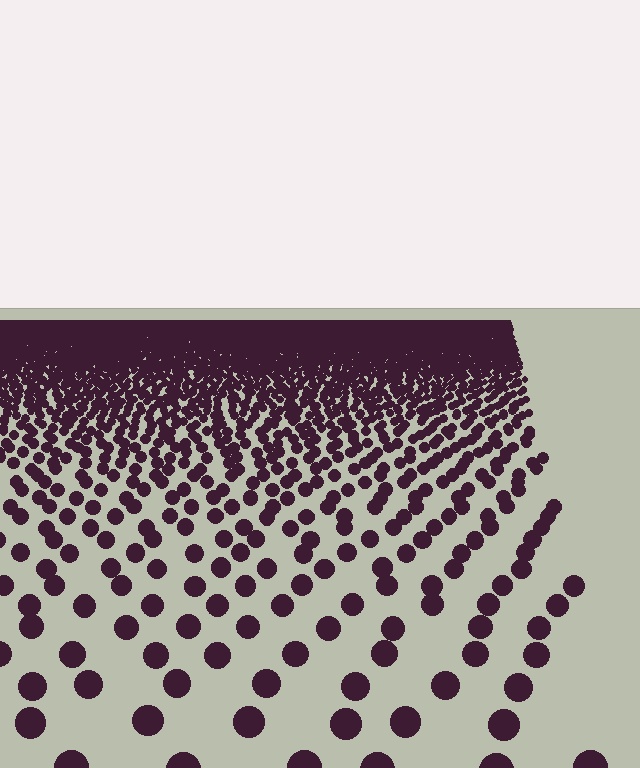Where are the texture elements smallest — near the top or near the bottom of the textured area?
Near the top.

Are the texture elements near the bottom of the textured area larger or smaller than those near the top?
Larger. Near the bottom, elements are closer to the viewer and appear at a bigger on-screen size.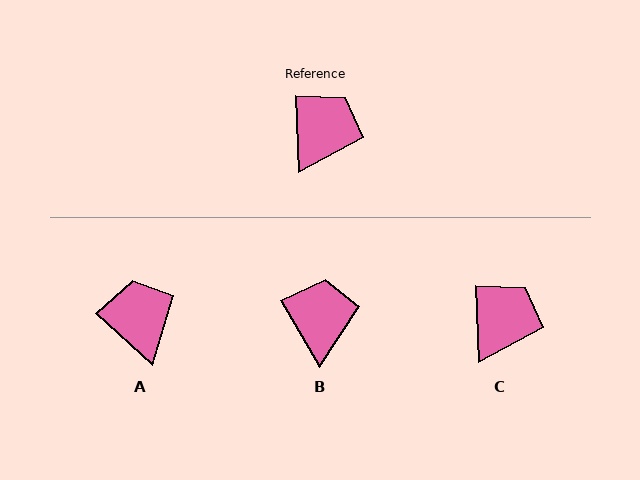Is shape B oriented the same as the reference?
No, it is off by about 28 degrees.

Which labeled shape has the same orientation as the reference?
C.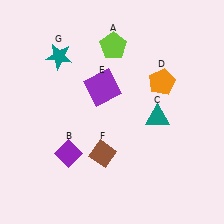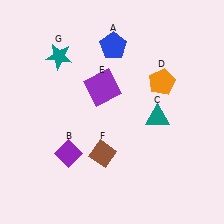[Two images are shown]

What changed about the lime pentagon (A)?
In Image 1, A is lime. In Image 2, it changed to blue.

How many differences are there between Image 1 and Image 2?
There is 1 difference between the two images.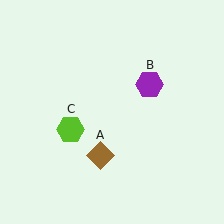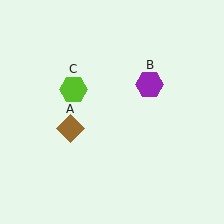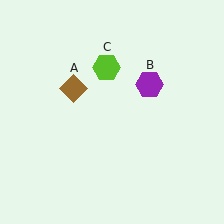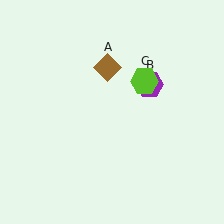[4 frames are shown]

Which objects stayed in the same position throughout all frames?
Purple hexagon (object B) remained stationary.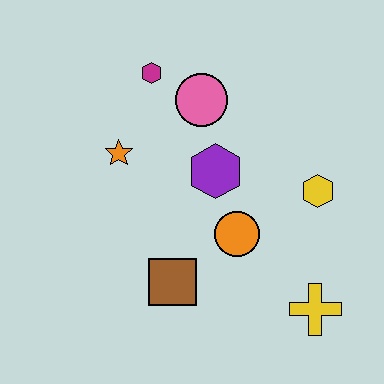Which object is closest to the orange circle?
The purple hexagon is closest to the orange circle.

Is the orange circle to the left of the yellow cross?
Yes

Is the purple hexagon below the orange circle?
No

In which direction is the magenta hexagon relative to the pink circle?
The magenta hexagon is to the left of the pink circle.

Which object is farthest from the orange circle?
The magenta hexagon is farthest from the orange circle.